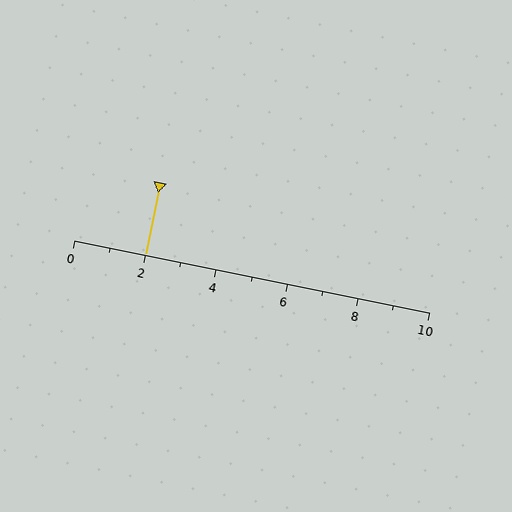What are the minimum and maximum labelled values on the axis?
The axis runs from 0 to 10.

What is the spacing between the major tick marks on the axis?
The major ticks are spaced 2 apart.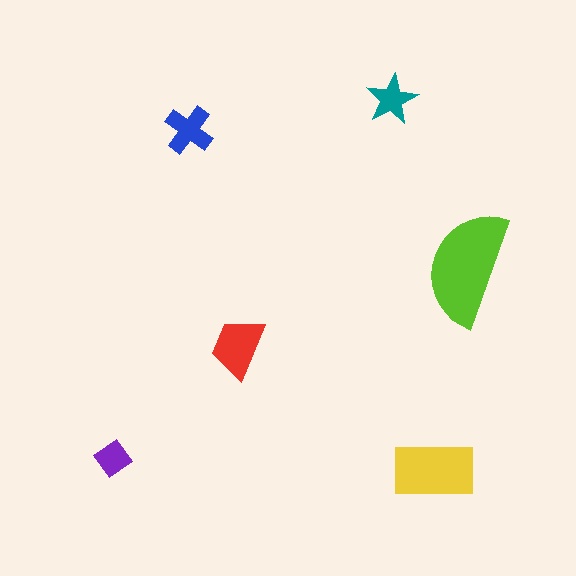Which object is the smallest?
The purple diamond.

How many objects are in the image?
There are 6 objects in the image.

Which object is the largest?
The lime semicircle.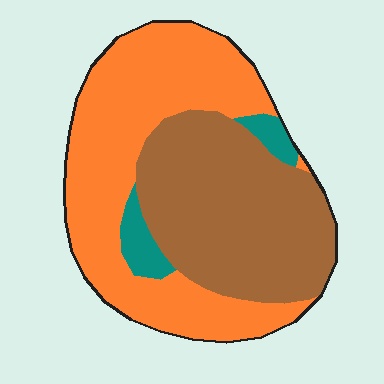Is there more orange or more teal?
Orange.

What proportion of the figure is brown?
Brown covers about 45% of the figure.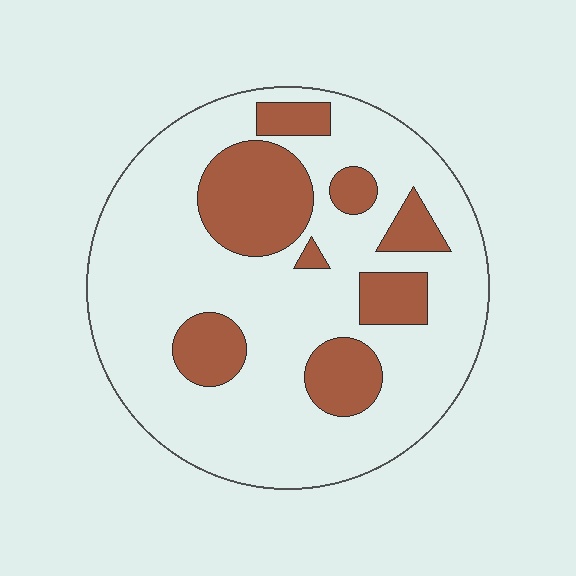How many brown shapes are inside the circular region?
8.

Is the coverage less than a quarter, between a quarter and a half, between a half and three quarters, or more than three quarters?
Less than a quarter.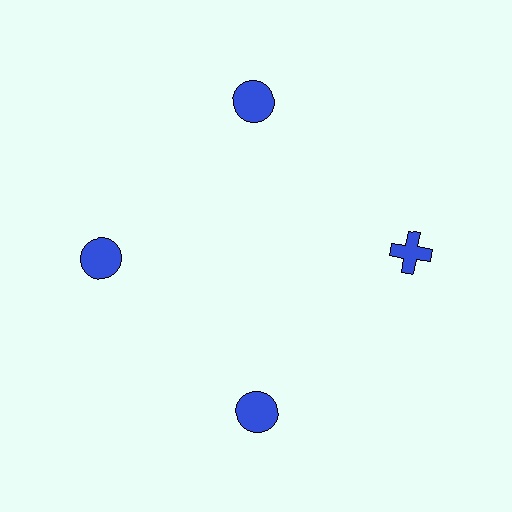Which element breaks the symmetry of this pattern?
The blue cross at roughly the 3 o'clock position breaks the symmetry. All other shapes are blue circles.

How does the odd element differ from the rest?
It has a different shape: cross instead of circle.